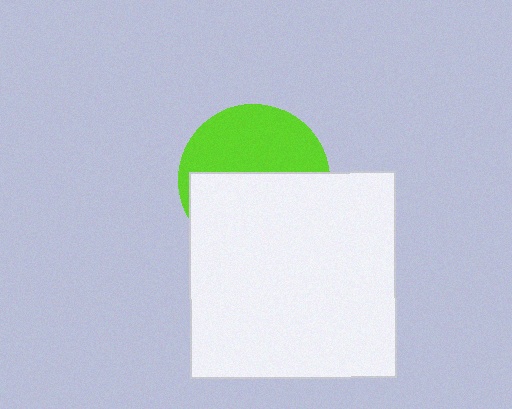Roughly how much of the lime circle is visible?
About half of it is visible (roughly 45%).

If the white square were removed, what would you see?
You would see the complete lime circle.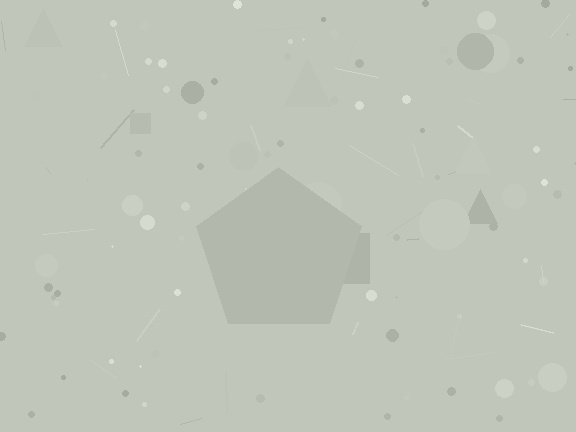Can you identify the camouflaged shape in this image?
The camouflaged shape is a pentagon.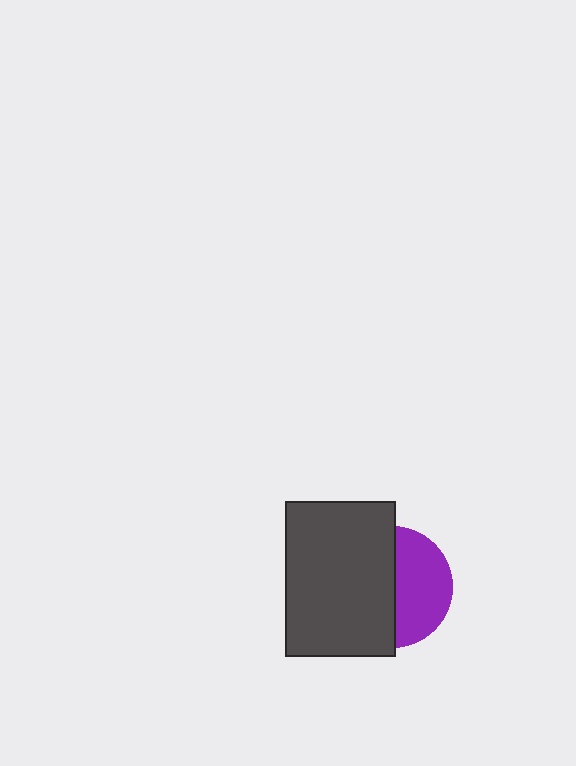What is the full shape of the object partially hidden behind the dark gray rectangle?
The partially hidden object is a purple circle.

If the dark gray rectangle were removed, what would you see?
You would see the complete purple circle.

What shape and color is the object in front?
The object in front is a dark gray rectangle.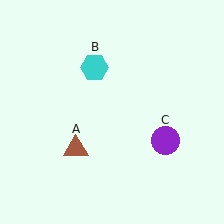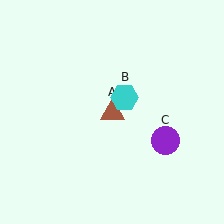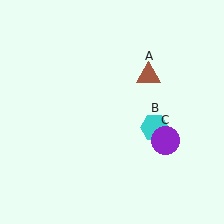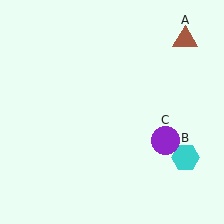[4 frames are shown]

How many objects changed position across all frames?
2 objects changed position: brown triangle (object A), cyan hexagon (object B).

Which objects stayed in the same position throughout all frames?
Purple circle (object C) remained stationary.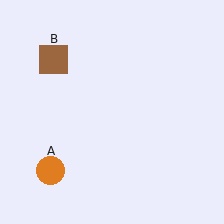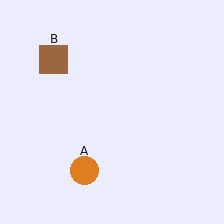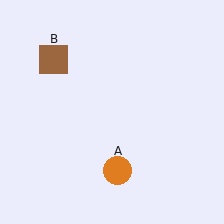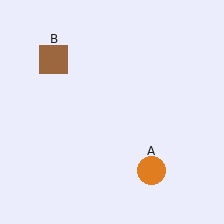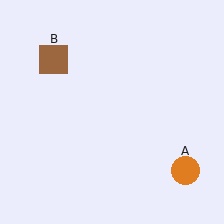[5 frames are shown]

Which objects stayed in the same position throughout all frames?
Brown square (object B) remained stationary.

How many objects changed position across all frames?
1 object changed position: orange circle (object A).